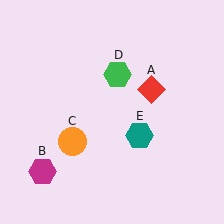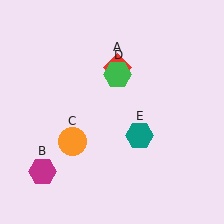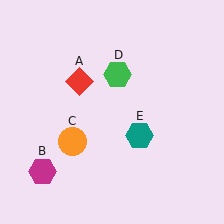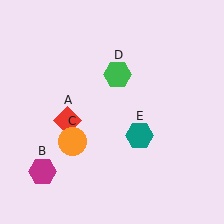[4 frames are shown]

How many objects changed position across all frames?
1 object changed position: red diamond (object A).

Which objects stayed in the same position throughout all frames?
Magenta hexagon (object B) and orange circle (object C) and green hexagon (object D) and teal hexagon (object E) remained stationary.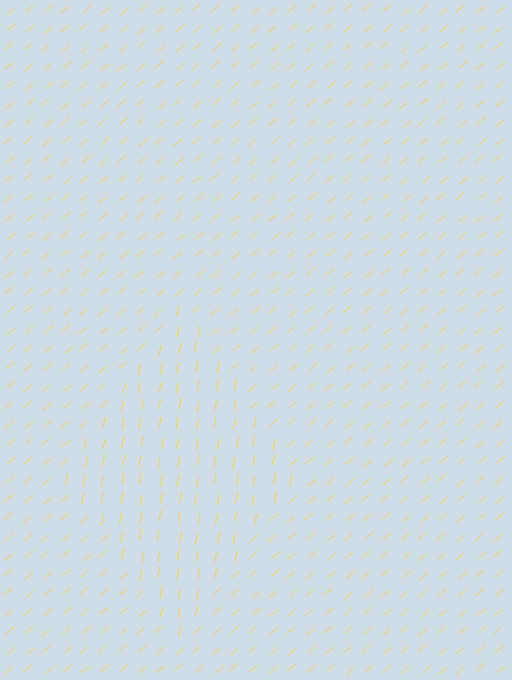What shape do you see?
I see a diamond.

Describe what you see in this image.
The image is filled with small yellow line segments. A diamond region in the image has lines oriented differently from the surrounding lines, creating a visible texture boundary.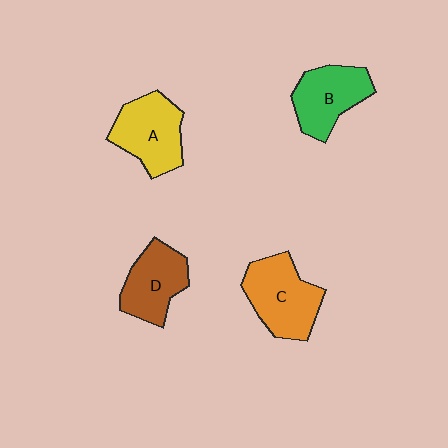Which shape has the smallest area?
Shape D (brown).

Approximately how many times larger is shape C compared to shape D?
Approximately 1.2 times.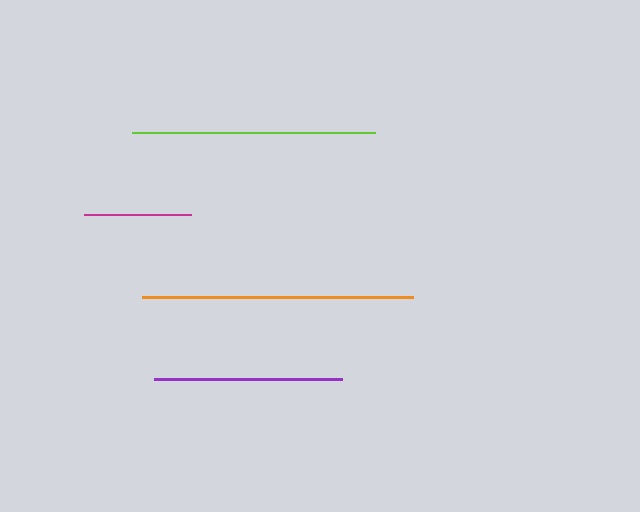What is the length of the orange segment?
The orange segment is approximately 271 pixels long.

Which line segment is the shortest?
The magenta line is the shortest at approximately 107 pixels.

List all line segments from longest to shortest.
From longest to shortest: orange, lime, purple, magenta.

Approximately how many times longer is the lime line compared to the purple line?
The lime line is approximately 1.3 times the length of the purple line.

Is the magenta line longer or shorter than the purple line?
The purple line is longer than the magenta line.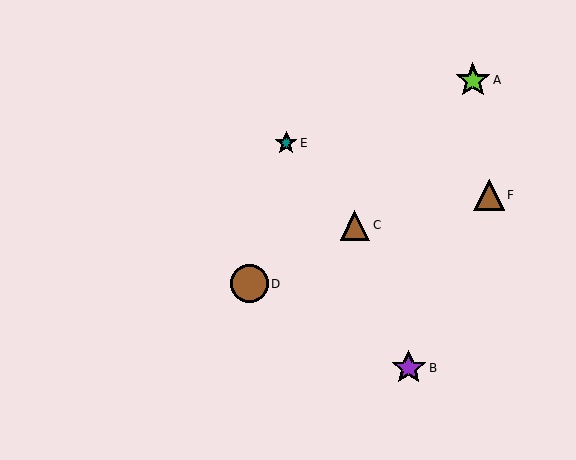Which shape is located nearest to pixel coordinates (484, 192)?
The brown triangle (labeled F) at (489, 195) is nearest to that location.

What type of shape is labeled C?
Shape C is a brown triangle.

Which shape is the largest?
The brown circle (labeled D) is the largest.